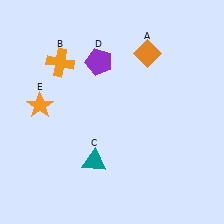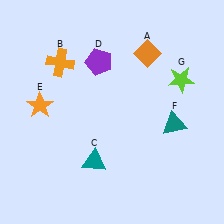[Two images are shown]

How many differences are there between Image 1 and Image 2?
There are 2 differences between the two images.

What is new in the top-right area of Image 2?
A lime star (G) was added in the top-right area of Image 2.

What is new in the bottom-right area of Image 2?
A teal triangle (F) was added in the bottom-right area of Image 2.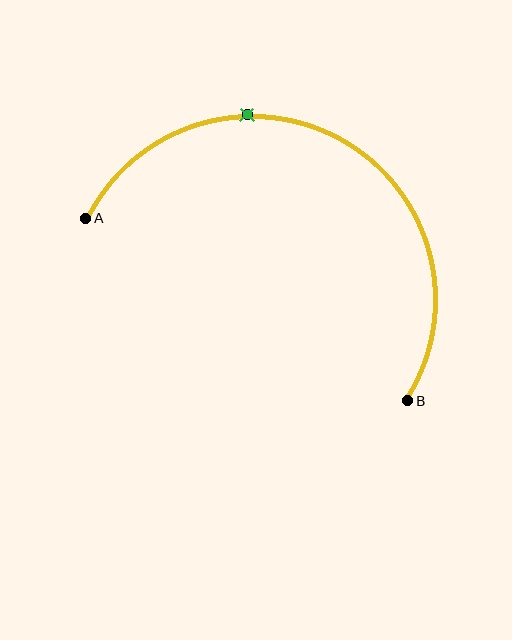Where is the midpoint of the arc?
The arc midpoint is the point on the curve farthest from the straight line joining A and B. It sits above that line.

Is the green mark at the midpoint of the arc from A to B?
No. The green mark lies on the arc but is closer to endpoint A. The arc midpoint would be at the point on the curve equidistant along the arc from both A and B.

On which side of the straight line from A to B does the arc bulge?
The arc bulges above the straight line connecting A and B.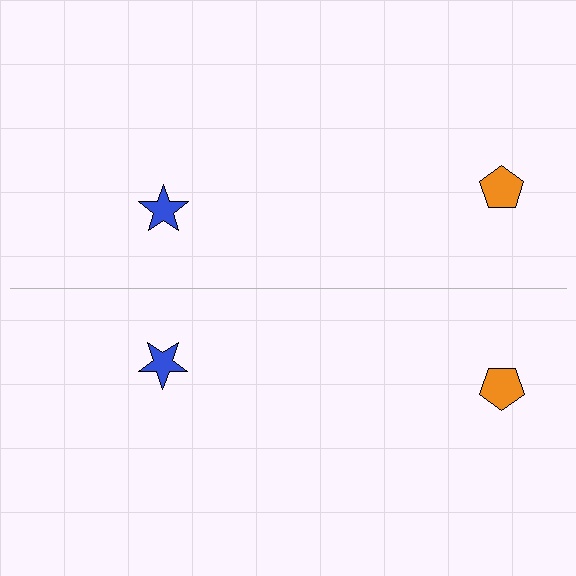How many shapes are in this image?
There are 4 shapes in this image.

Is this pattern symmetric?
Yes, this pattern has bilateral (reflection) symmetry.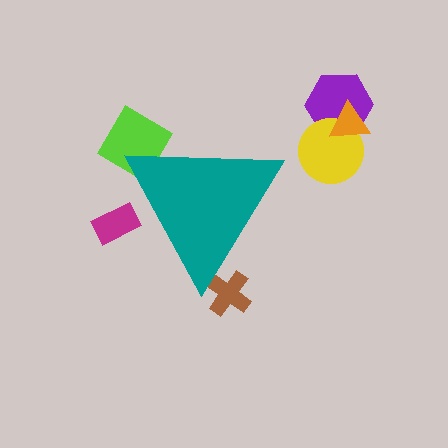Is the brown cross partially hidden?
Yes, the brown cross is partially hidden behind the teal triangle.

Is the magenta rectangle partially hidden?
Yes, the magenta rectangle is partially hidden behind the teal triangle.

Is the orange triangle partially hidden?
No, the orange triangle is fully visible.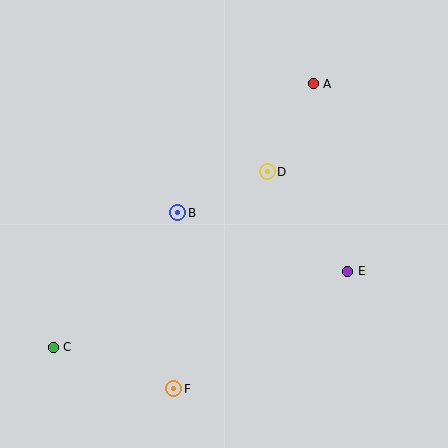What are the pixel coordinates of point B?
Point B is at (178, 213).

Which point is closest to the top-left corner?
Point B is closest to the top-left corner.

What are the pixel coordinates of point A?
Point A is at (313, 84).